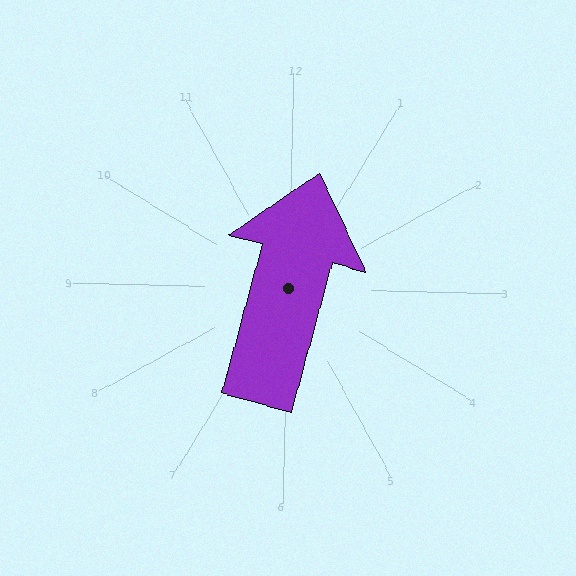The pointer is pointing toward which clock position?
Roughly 12 o'clock.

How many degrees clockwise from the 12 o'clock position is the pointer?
Approximately 14 degrees.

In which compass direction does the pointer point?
North.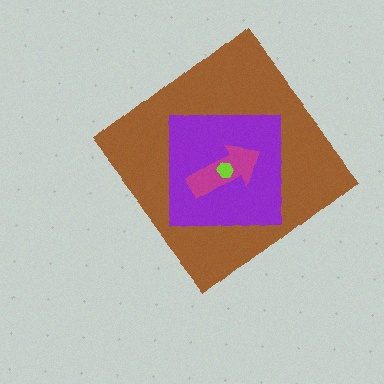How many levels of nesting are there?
4.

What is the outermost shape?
The brown diamond.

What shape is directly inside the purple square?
The magenta arrow.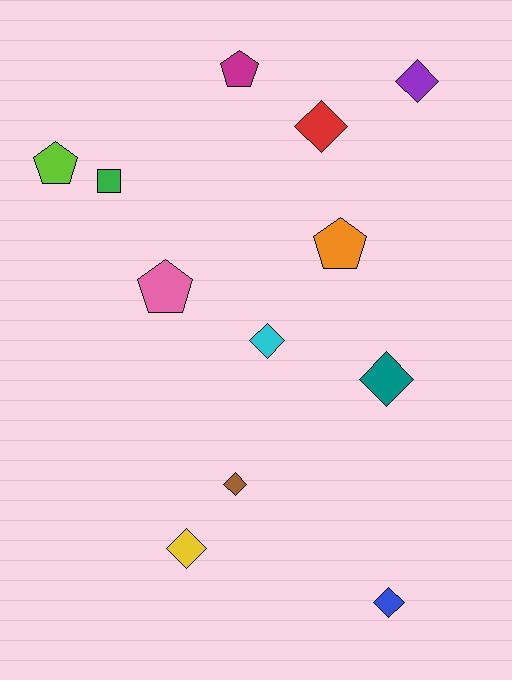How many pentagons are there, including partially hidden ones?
There are 4 pentagons.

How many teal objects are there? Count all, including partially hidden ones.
There is 1 teal object.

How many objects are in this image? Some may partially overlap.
There are 12 objects.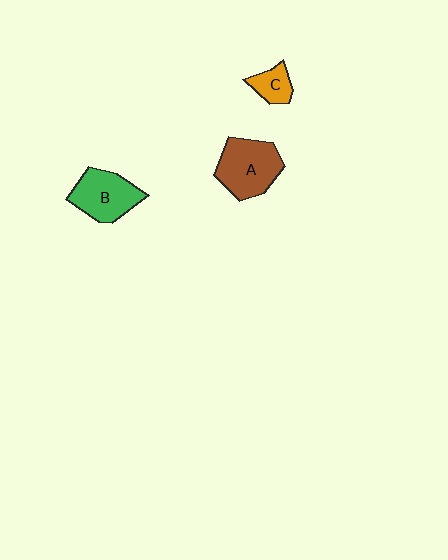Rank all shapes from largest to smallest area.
From largest to smallest: A (brown), B (green), C (orange).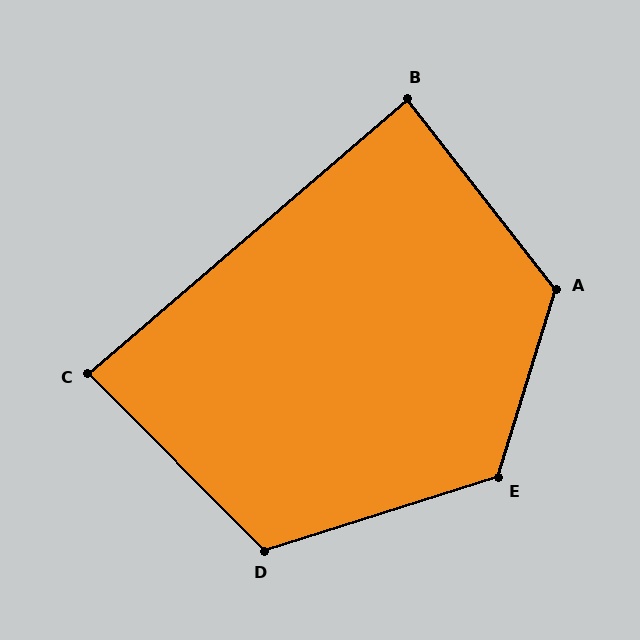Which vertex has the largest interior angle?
A, at approximately 125 degrees.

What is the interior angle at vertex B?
Approximately 87 degrees (approximately right).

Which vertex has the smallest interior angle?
C, at approximately 86 degrees.